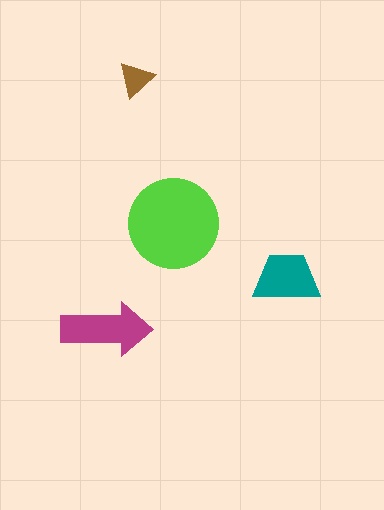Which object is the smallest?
The brown triangle.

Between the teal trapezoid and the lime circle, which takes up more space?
The lime circle.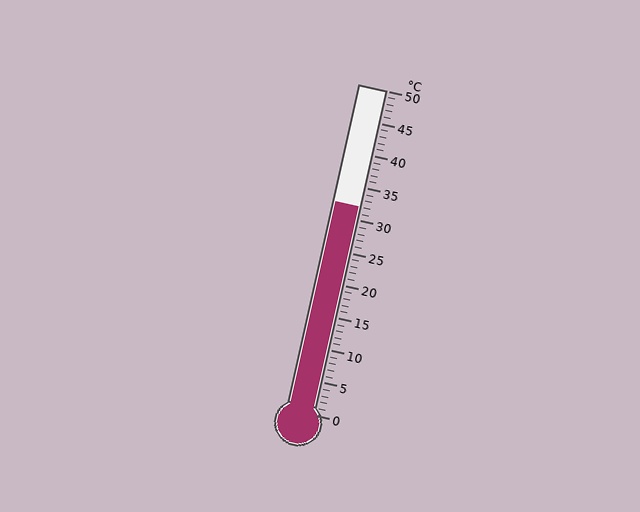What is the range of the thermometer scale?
The thermometer scale ranges from 0°C to 50°C.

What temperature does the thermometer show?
The thermometer shows approximately 32°C.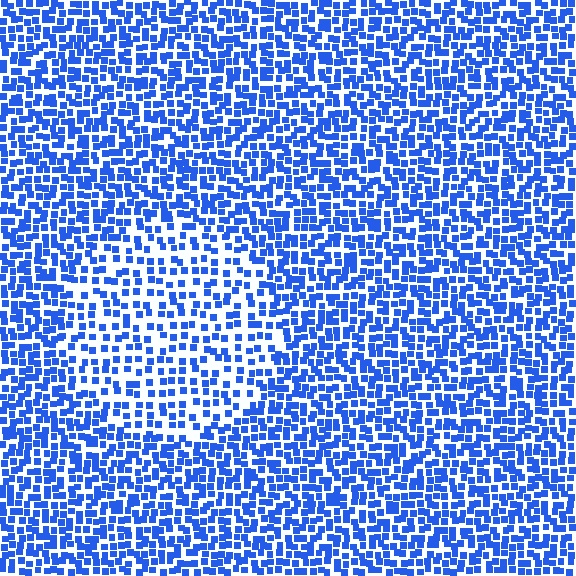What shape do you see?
I see a circle.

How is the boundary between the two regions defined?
The boundary is defined by a change in element density (approximately 1.8x ratio). All elements are the same color, size, and shape.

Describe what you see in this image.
The image contains small blue elements arranged at two different densities. A circle-shaped region is visible where the elements are less densely packed than the surrounding area.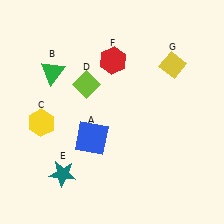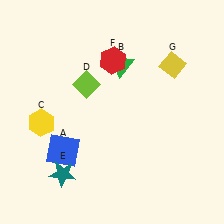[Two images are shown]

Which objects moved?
The objects that moved are: the blue square (A), the green triangle (B).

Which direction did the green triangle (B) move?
The green triangle (B) moved right.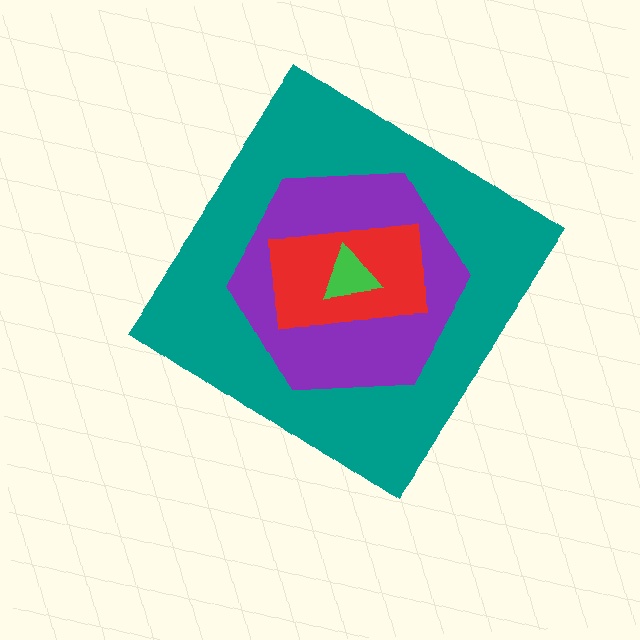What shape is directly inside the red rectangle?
The green triangle.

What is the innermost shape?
The green triangle.